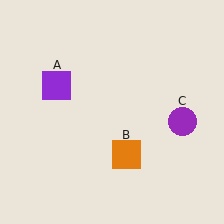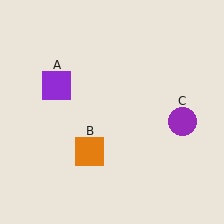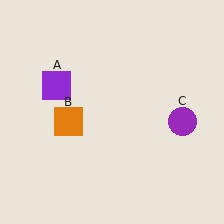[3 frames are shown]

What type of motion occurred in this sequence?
The orange square (object B) rotated clockwise around the center of the scene.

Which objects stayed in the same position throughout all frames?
Purple square (object A) and purple circle (object C) remained stationary.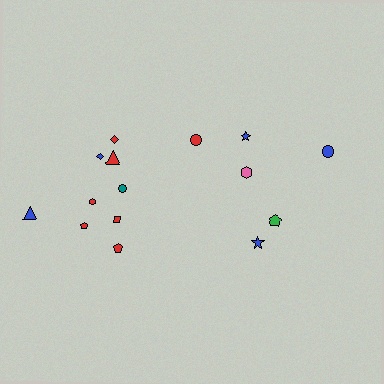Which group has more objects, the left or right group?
The left group.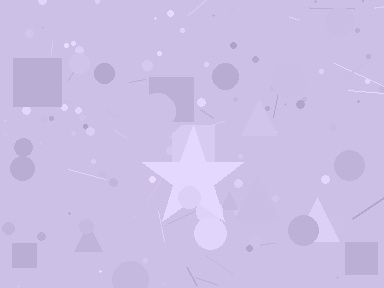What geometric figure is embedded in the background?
A star is embedded in the background.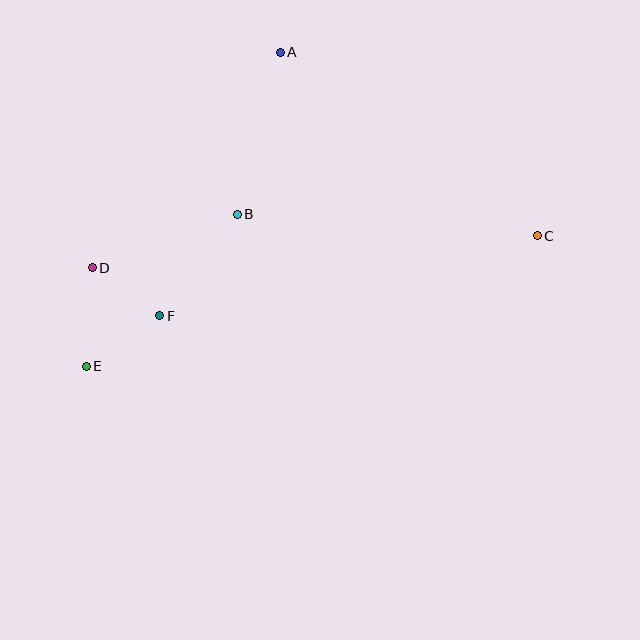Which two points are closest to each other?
Points D and F are closest to each other.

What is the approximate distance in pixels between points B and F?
The distance between B and F is approximately 128 pixels.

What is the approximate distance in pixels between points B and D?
The distance between B and D is approximately 154 pixels.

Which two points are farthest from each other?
Points C and E are farthest from each other.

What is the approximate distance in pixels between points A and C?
The distance between A and C is approximately 316 pixels.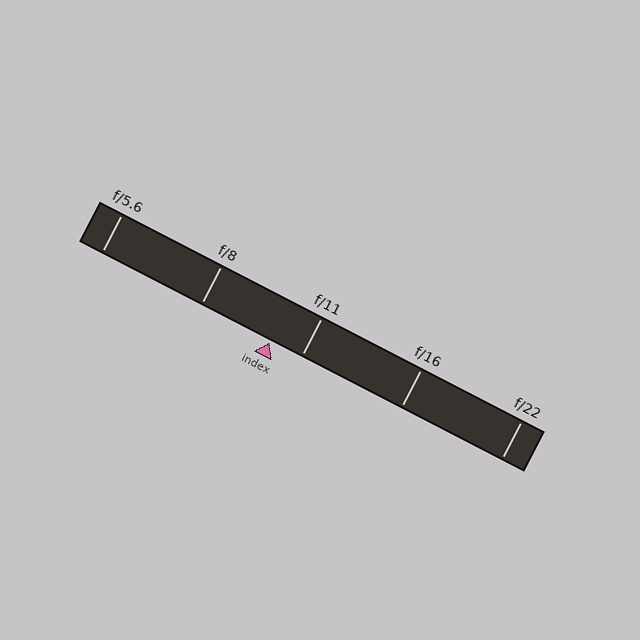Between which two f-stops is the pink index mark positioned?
The index mark is between f/8 and f/11.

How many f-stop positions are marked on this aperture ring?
There are 5 f-stop positions marked.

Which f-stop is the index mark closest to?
The index mark is closest to f/11.